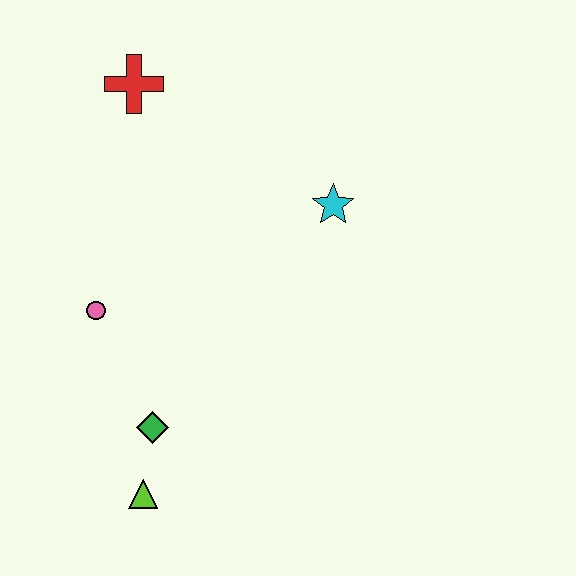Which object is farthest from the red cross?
The lime triangle is farthest from the red cross.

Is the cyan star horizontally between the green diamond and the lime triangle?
No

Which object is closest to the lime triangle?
The green diamond is closest to the lime triangle.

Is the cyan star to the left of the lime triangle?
No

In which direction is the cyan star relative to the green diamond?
The cyan star is above the green diamond.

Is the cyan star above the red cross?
No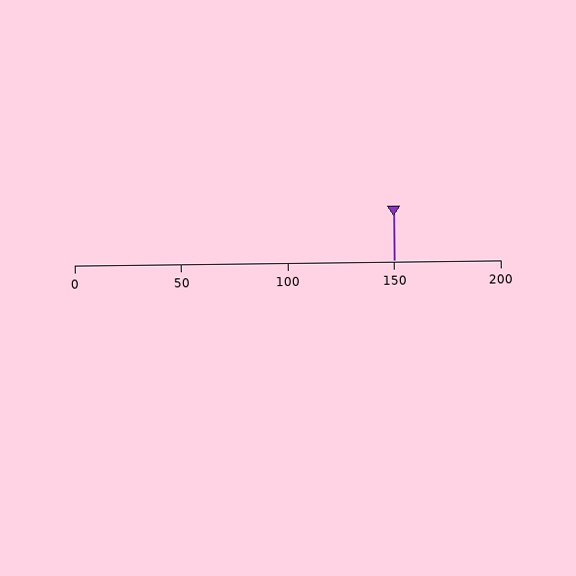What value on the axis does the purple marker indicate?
The marker indicates approximately 150.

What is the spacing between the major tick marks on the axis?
The major ticks are spaced 50 apart.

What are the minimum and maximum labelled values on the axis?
The axis runs from 0 to 200.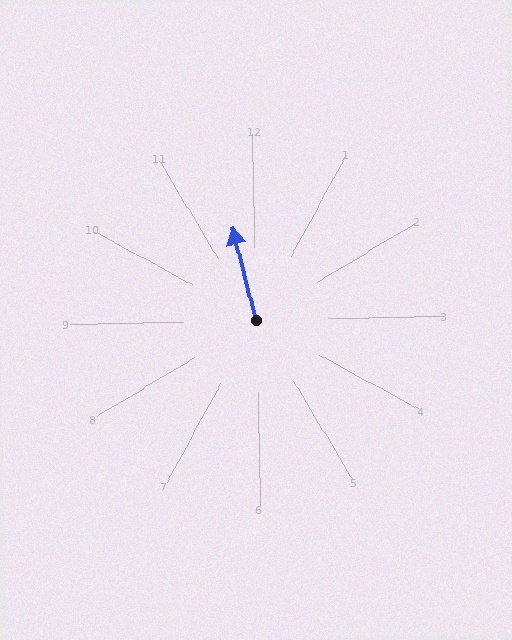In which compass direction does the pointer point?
North.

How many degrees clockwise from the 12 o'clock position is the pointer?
Approximately 347 degrees.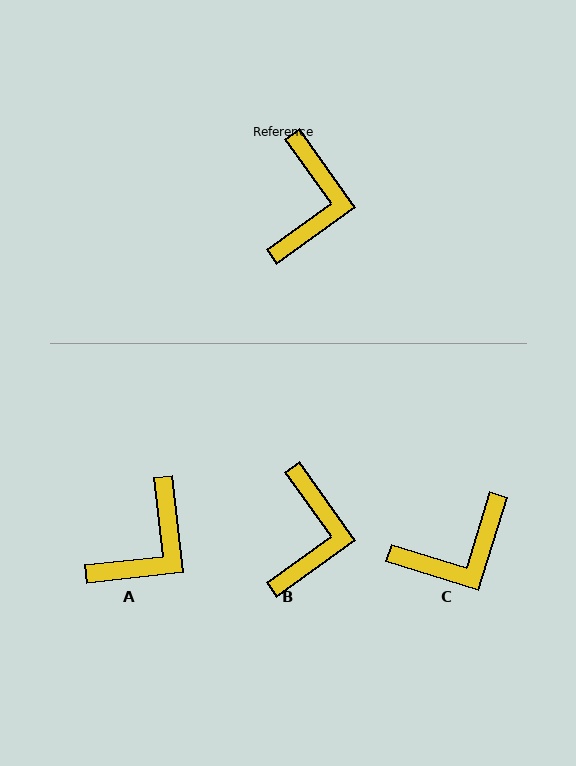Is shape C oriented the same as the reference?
No, it is off by about 53 degrees.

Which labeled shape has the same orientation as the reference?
B.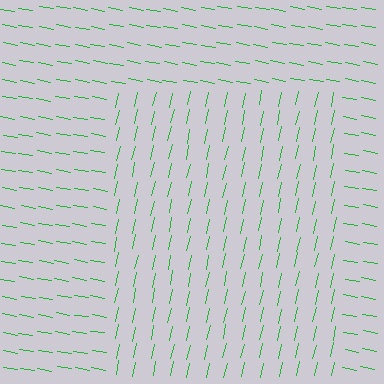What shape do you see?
I see a rectangle.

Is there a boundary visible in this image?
Yes, there is a texture boundary formed by a change in line orientation.